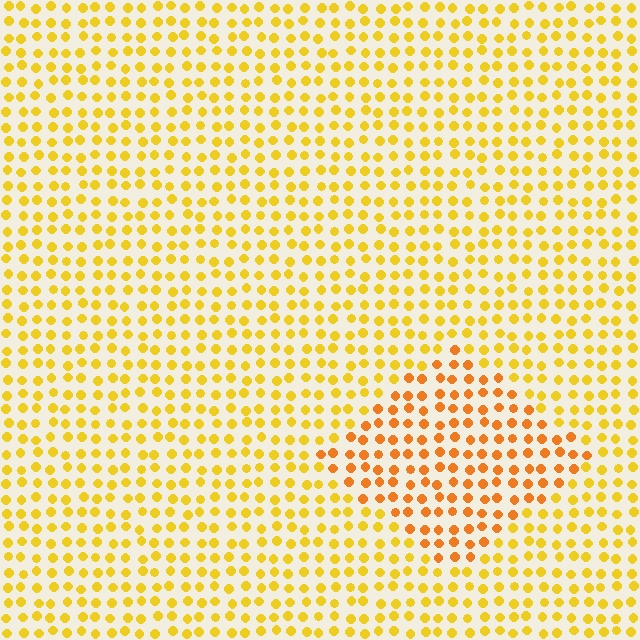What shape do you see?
I see a diamond.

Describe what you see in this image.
The image is filled with small yellow elements in a uniform arrangement. A diamond-shaped region is visible where the elements are tinted to a slightly different hue, forming a subtle color boundary.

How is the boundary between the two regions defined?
The boundary is defined purely by a slight shift in hue (about 24 degrees). Spacing, size, and orientation are identical on both sides.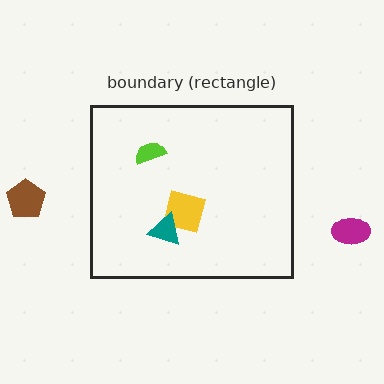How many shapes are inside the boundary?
3 inside, 2 outside.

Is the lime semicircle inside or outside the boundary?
Inside.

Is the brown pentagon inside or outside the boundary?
Outside.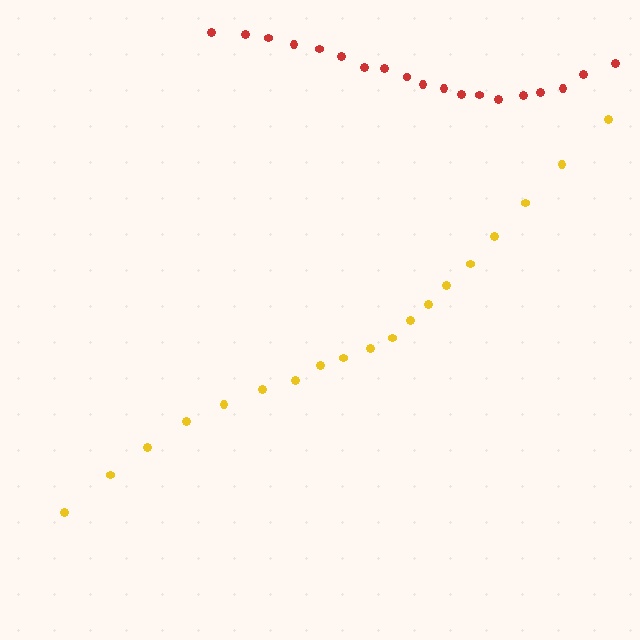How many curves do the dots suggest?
There are 2 distinct paths.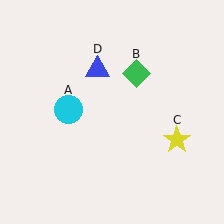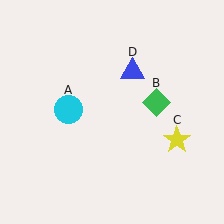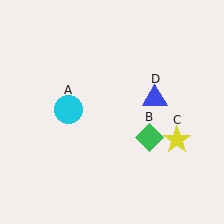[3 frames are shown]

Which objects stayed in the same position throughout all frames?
Cyan circle (object A) and yellow star (object C) remained stationary.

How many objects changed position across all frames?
2 objects changed position: green diamond (object B), blue triangle (object D).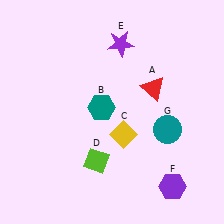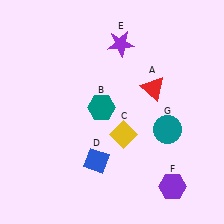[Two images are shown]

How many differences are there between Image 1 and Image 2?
There is 1 difference between the two images.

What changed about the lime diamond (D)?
In Image 1, D is lime. In Image 2, it changed to blue.